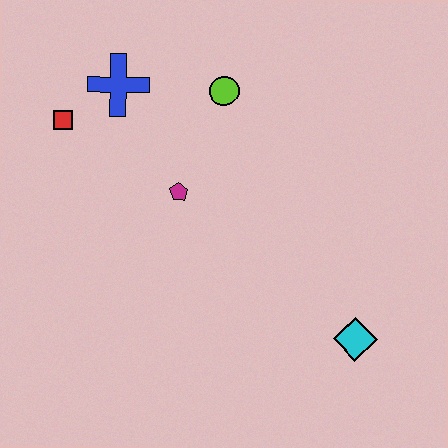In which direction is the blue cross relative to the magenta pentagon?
The blue cross is above the magenta pentagon.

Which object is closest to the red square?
The blue cross is closest to the red square.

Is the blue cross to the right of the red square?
Yes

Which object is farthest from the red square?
The cyan diamond is farthest from the red square.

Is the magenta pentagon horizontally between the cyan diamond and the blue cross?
Yes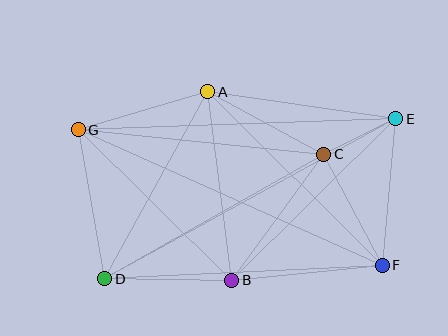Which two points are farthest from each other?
Points F and G are farthest from each other.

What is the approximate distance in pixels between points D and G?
The distance between D and G is approximately 151 pixels.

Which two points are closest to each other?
Points C and E are closest to each other.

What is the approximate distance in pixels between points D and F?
The distance between D and F is approximately 278 pixels.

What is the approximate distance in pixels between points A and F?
The distance between A and F is approximately 246 pixels.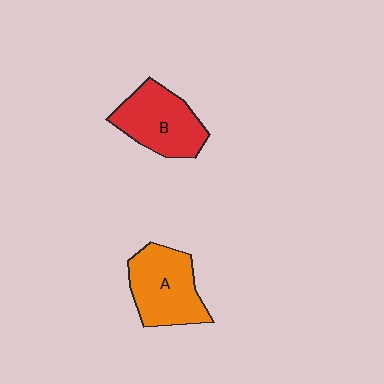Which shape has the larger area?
Shape A (orange).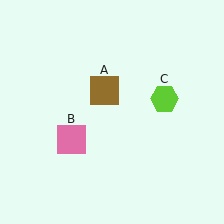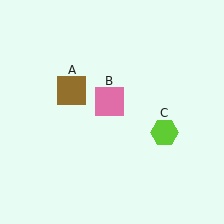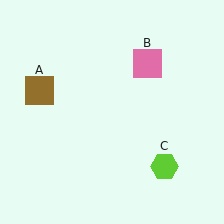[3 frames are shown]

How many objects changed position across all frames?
3 objects changed position: brown square (object A), pink square (object B), lime hexagon (object C).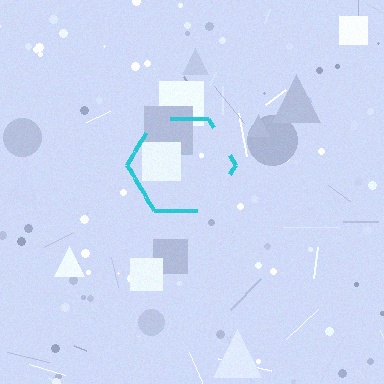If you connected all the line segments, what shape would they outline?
They would outline a hexagon.